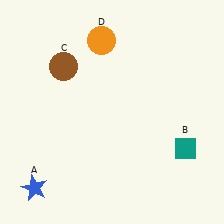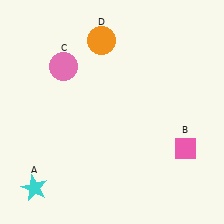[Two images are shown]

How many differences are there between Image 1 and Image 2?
There are 3 differences between the two images.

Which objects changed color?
A changed from blue to cyan. B changed from teal to pink. C changed from brown to pink.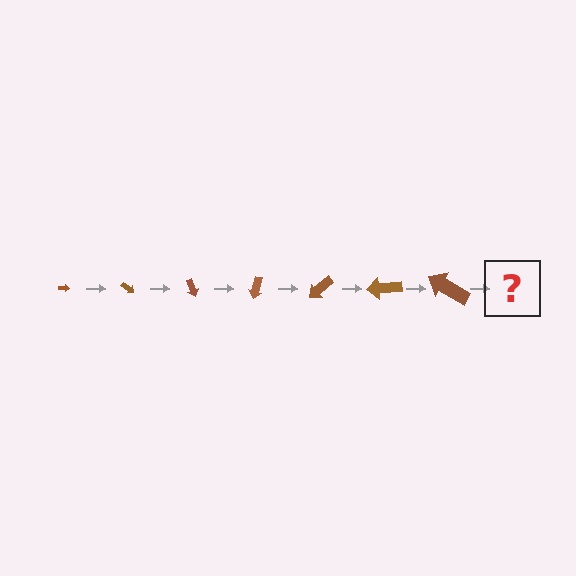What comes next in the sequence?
The next element should be an arrow, larger than the previous one and rotated 245 degrees from the start.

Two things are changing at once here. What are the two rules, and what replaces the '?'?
The two rules are that the arrow grows larger each step and it rotates 35 degrees each step. The '?' should be an arrow, larger than the previous one and rotated 245 degrees from the start.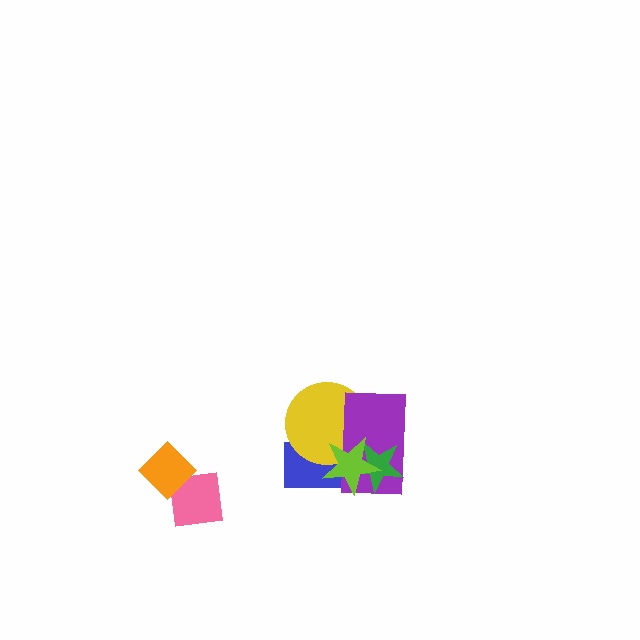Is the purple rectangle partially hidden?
Yes, it is partially covered by another shape.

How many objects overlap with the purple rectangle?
4 objects overlap with the purple rectangle.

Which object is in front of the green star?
The lime star is in front of the green star.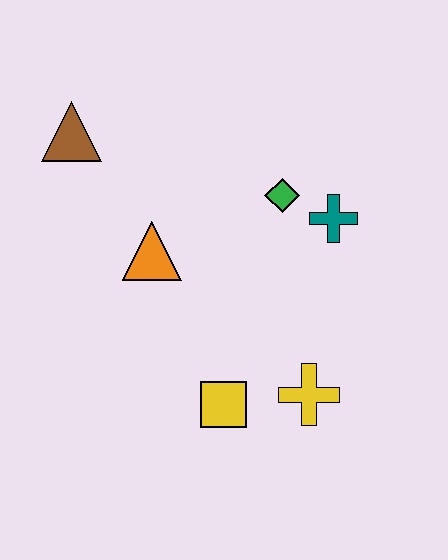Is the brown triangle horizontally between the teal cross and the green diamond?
No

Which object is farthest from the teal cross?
The brown triangle is farthest from the teal cross.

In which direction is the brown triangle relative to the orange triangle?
The brown triangle is above the orange triangle.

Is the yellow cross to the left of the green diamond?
No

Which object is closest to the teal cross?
The green diamond is closest to the teal cross.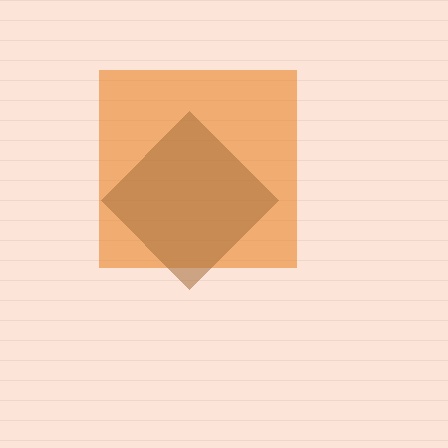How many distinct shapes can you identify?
There are 2 distinct shapes: an orange square, a brown diamond.